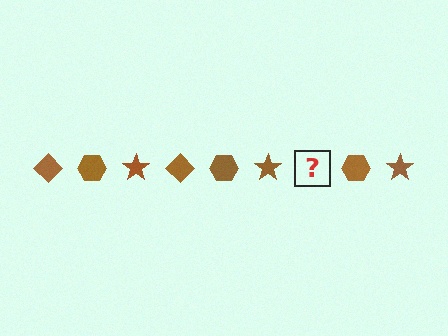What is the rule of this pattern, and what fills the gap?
The rule is that the pattern cycles through diamond, hexagon, star shapes in brown. The gap should be filled with a brown diamond.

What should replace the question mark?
The question mark should be replaced with a brown diamond.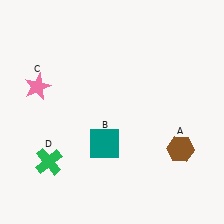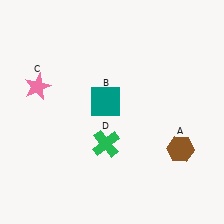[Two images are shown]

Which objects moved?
The objects that moved are: the teal square (B), the green cross (D).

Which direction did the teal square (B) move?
The teal square (B) moved up.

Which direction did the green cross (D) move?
The green cross (D) moved right.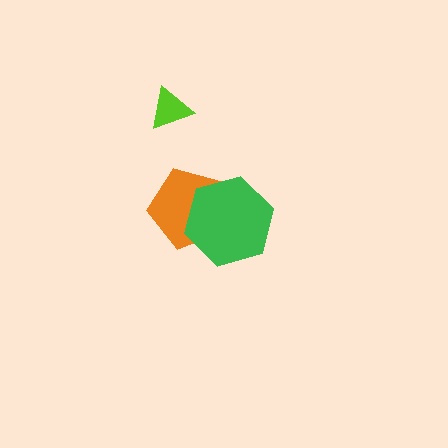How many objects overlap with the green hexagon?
1 object overlaps with the green hexagon.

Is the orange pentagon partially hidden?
Yes, it is partially covered by another shape.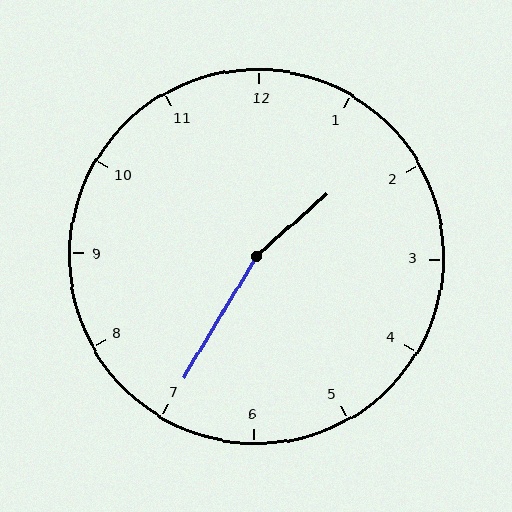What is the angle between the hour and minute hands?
Approximately 162 degrees.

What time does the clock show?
1:35.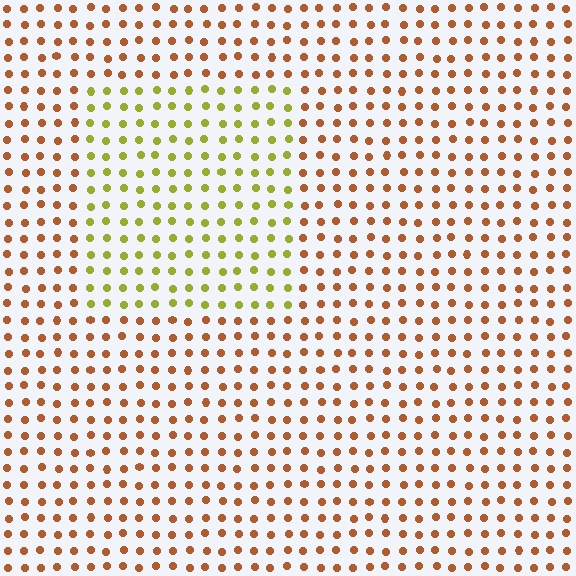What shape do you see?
I see a rectangle.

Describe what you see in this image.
The image is filled with small brown elements in a uniform arrangement. A rectangle-shaped region is visible where the elements are tinted to a slightly different hue, forming a subtle color boundary.